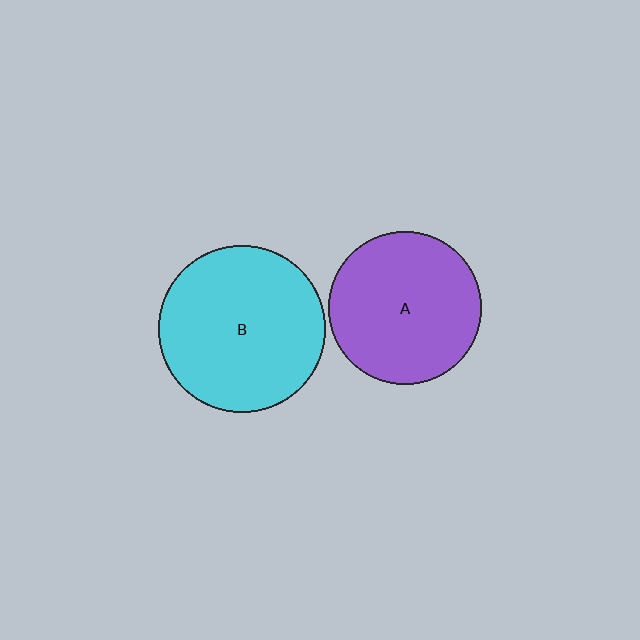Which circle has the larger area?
Circle B (cyan).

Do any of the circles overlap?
No, none of the circles overlap.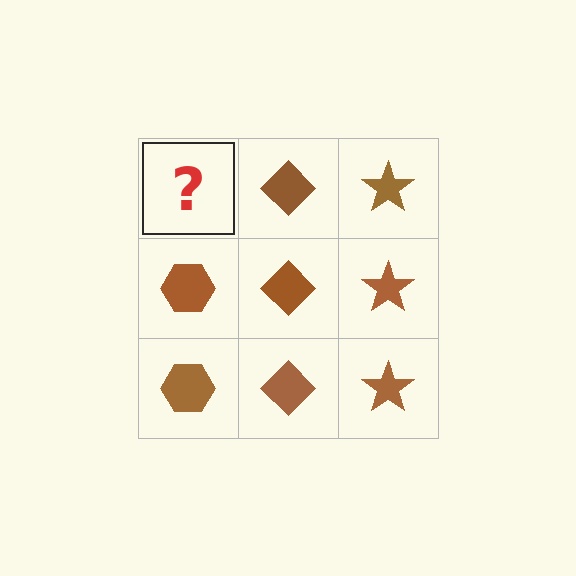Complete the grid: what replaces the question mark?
The question mark should be replaced with a brown hexagon.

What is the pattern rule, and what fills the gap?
The rule is that each column has a consistent shape. The gap should be filled with a brown hexagon.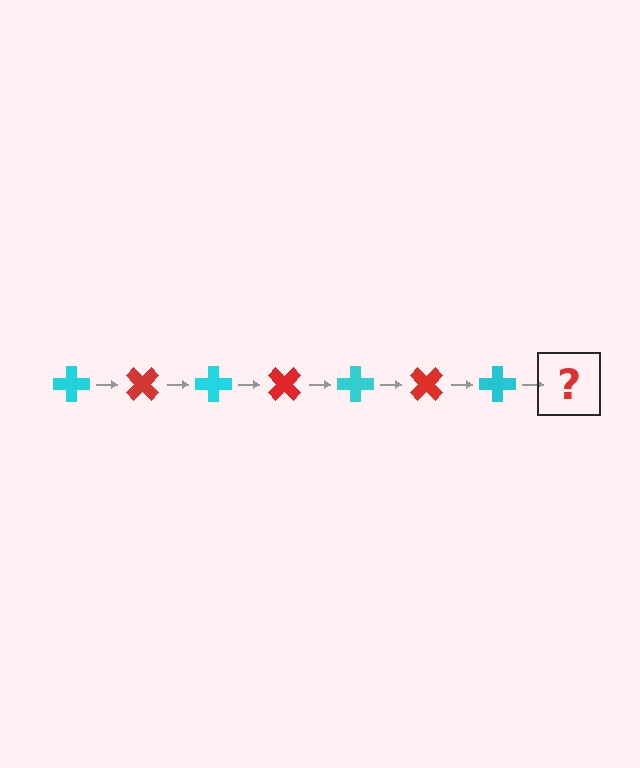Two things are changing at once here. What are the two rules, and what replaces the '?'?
The two rules are that it rotates 45 degrees each step and the color cycles through cyan and red. The '?' should be a red cross, rotated 315 degrees from the start.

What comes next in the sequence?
The next element should be a red cross, rotated 315 degrees from the start.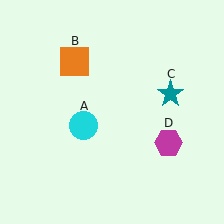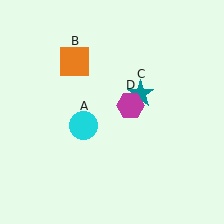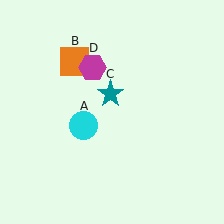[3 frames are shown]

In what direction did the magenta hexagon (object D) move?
The magenta hexagon (object D) moved up and to the left.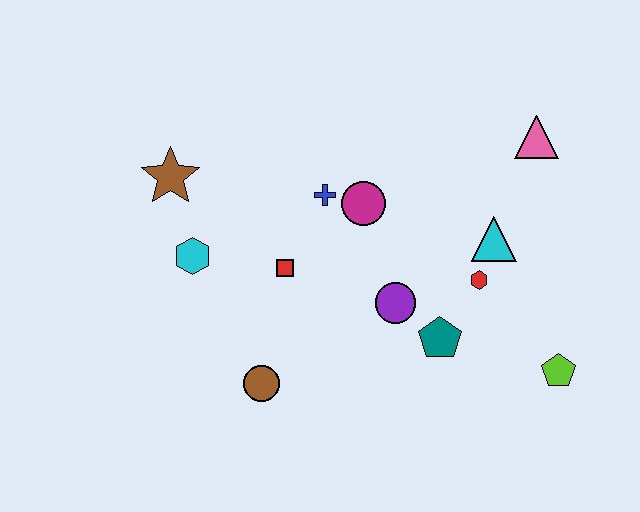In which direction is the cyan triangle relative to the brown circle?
The cyan triangle is to the right of the brown circle.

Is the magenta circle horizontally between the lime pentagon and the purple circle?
No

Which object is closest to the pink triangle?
The cyan triangle is closest to the pink triangle.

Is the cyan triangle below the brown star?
Yes